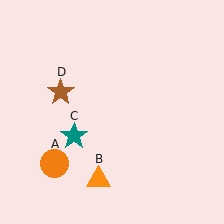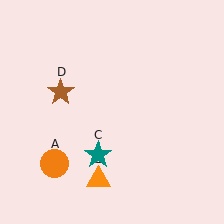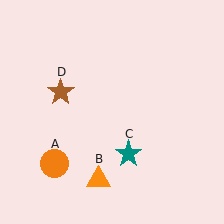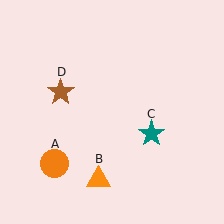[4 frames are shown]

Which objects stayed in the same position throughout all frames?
Orange circle (object A) and orange triangle (object B) and brown star (object D) remained stationary.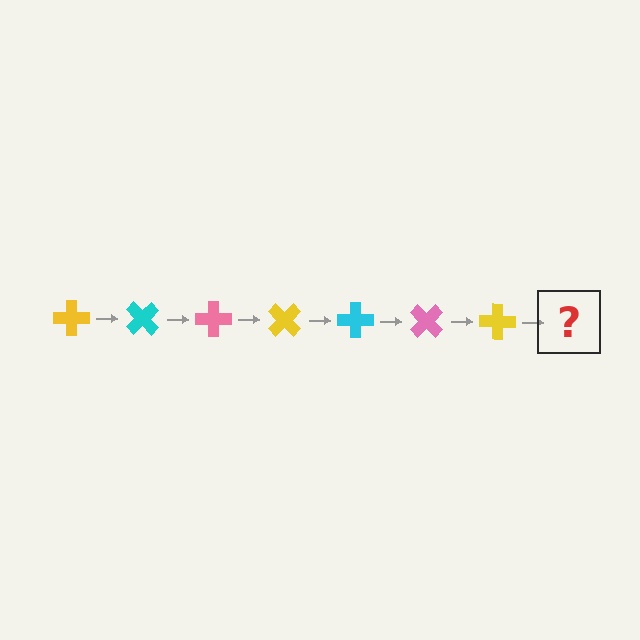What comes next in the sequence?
The next element should be a cyan cross, rotated 315 degrees from the start.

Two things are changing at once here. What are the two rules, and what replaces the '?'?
The two rules are that it rotates 45 degrees each step and the color cycles through yellow, cyan, and pink. The '?' should be a cyan cross, rotated 315 degrees from the start.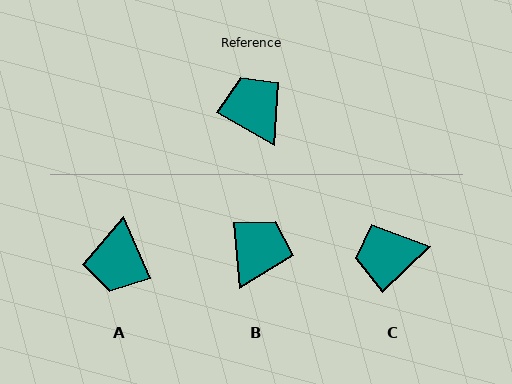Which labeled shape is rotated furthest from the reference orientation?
A, about 142 degrees away.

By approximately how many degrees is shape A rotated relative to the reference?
Approximately 142 degrees counter-clockwise.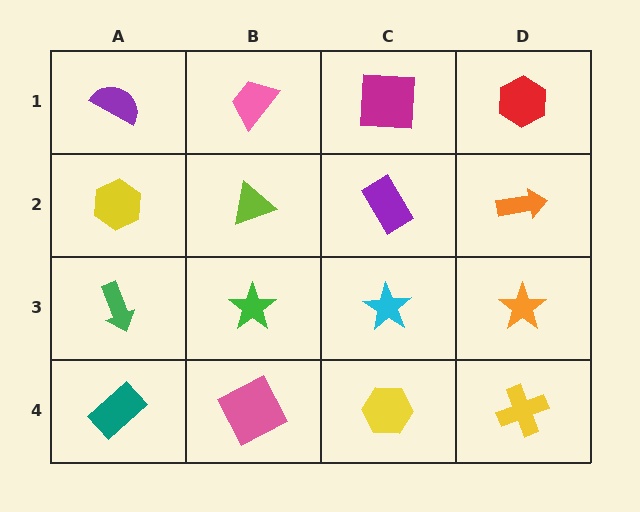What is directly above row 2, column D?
A red hexagon.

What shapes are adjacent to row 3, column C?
A purple rectangle (row 2, column C), a yellow hexagon (row 4, column C), a green star (row 3, column B), an orange star (row 3, column D).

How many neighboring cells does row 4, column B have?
3.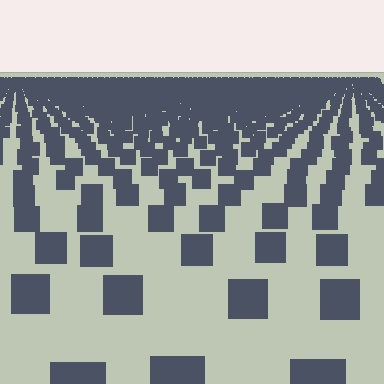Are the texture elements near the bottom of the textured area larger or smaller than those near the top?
Larger. Near the bottom, elements are closer to the viewer and appear at a bigger on-screen size.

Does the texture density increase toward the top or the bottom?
Density increases toward the top.